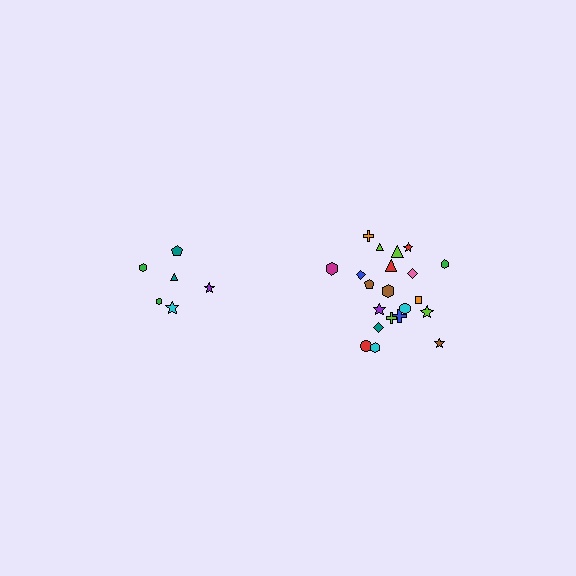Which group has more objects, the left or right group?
The right group.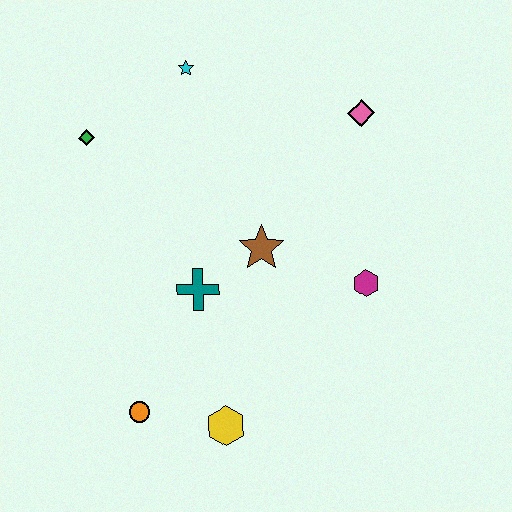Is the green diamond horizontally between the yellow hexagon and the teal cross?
No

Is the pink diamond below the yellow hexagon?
No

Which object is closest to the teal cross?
The brown star is closest to the teal cross.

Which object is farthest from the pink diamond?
The orange circle is farthest from the pink diamond.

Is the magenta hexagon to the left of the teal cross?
No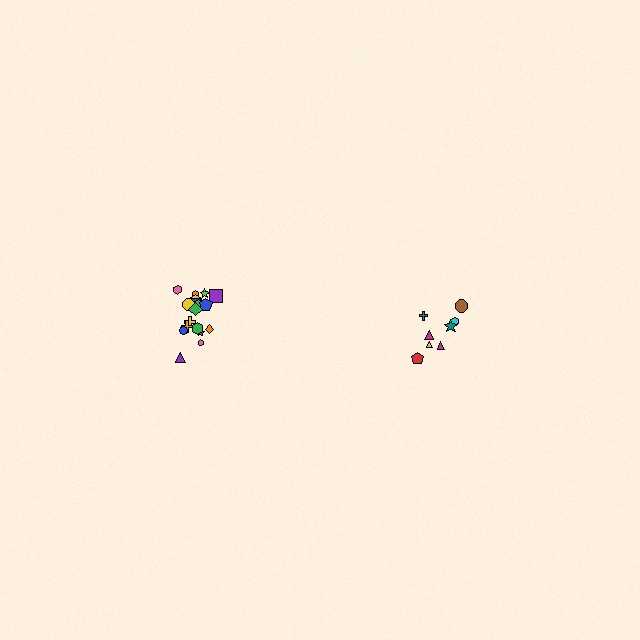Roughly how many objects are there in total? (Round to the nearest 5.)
Roughly 25 objects in total.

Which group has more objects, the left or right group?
The left group.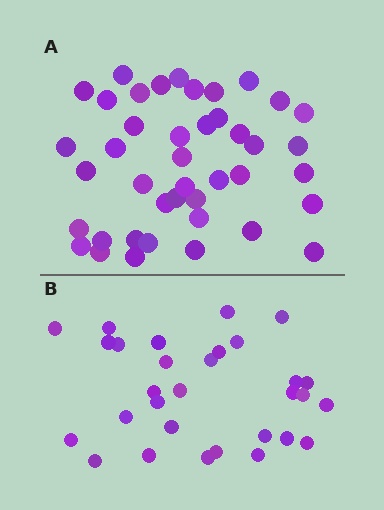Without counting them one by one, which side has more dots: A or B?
Region A (the top region) has more dots.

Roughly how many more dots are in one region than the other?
Region A has roughly 12 or so more dots than region B.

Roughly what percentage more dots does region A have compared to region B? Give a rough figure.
About 40% more.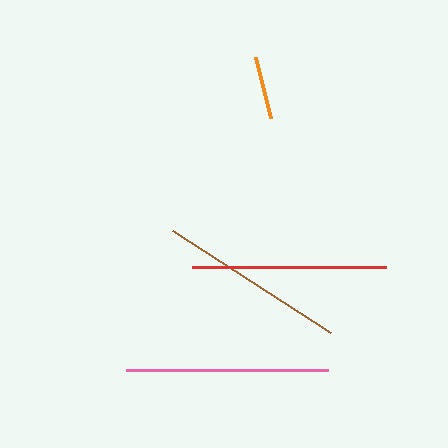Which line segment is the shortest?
The orange line is the shortest at approximately 62 pixels.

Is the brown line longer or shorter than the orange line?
The brown line is longer than the orange line.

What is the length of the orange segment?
The orange segment is approximately 62 pixels long.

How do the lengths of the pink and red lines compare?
The pink and red lines are approximately the same length.